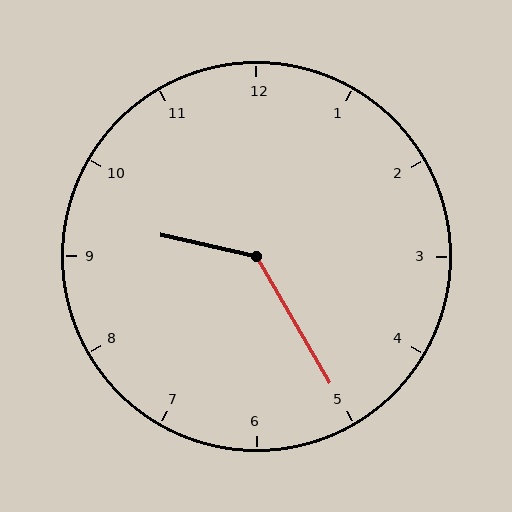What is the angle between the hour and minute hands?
Approximately 132 degrees.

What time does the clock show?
9:25.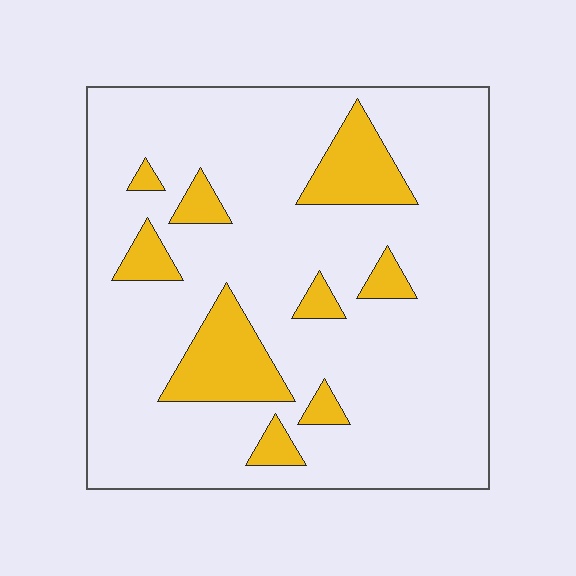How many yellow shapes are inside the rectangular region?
9.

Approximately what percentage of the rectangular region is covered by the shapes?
Approximately 15%.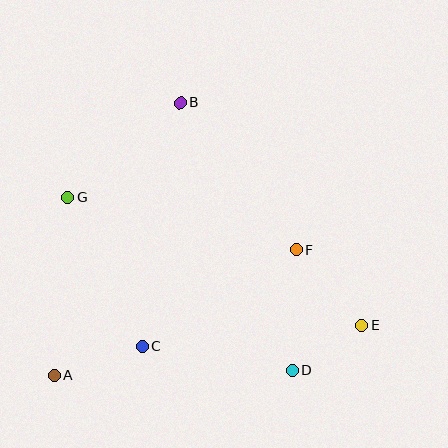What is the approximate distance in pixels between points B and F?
The distance between B and F is approximately 188 pixels.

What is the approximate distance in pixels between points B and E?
The distance between B and E is approximately 288 pixels.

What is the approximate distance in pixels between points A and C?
The distance between A and C is approximately 93 pixels.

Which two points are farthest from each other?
Points E and G are farthest from each other.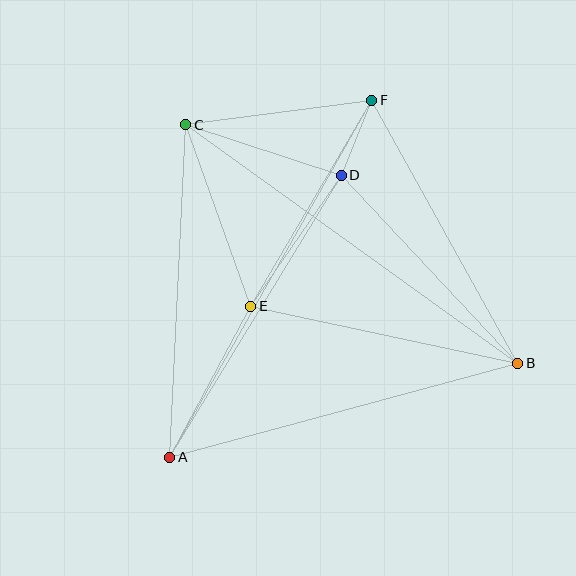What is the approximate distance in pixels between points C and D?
The distance between C and D is approximately 164 pixels.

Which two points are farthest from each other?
Points A and F are farthest from each other.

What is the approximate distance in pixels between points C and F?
The distance between C and F is approximately 188 pixels.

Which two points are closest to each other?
Points D and F are closest to each other.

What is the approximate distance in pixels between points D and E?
The distance between D and E is approximately 159 pixels.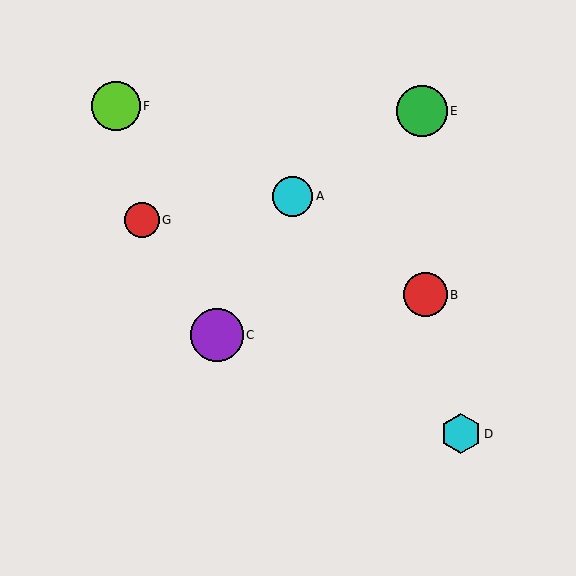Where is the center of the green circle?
The center of the green circle is at (422, 111).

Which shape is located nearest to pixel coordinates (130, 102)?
The lime circle (labeled F) at (116, 106) is nearest to that location.